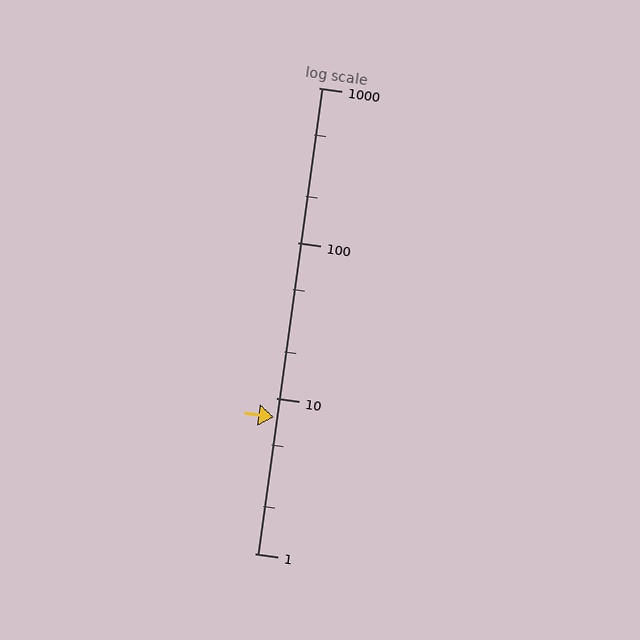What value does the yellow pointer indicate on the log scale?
The pointer indicates approximately 7.5.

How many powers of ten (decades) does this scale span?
The scale spans 3 decades, from 1 to 1000.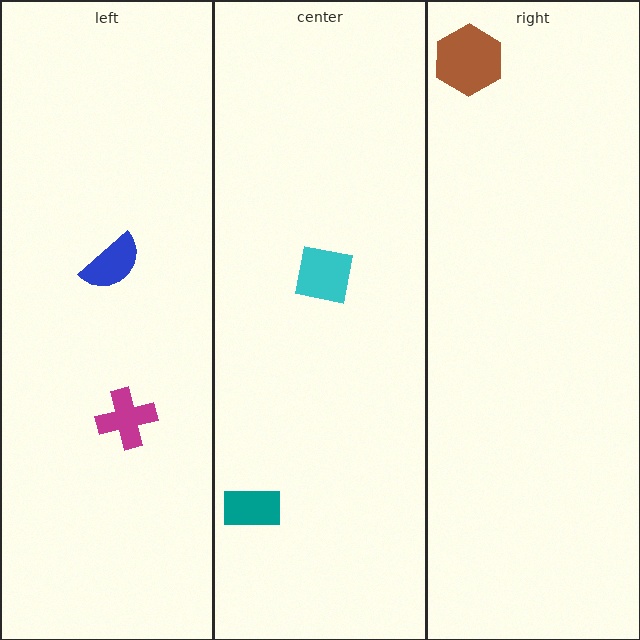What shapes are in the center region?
The teal rectangle, the cyan square.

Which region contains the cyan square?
The center region.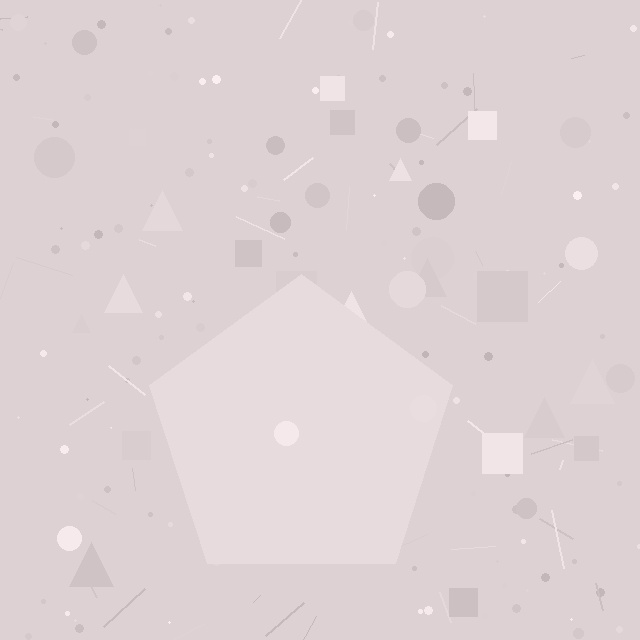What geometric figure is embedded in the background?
A pentagon is embedded in the background.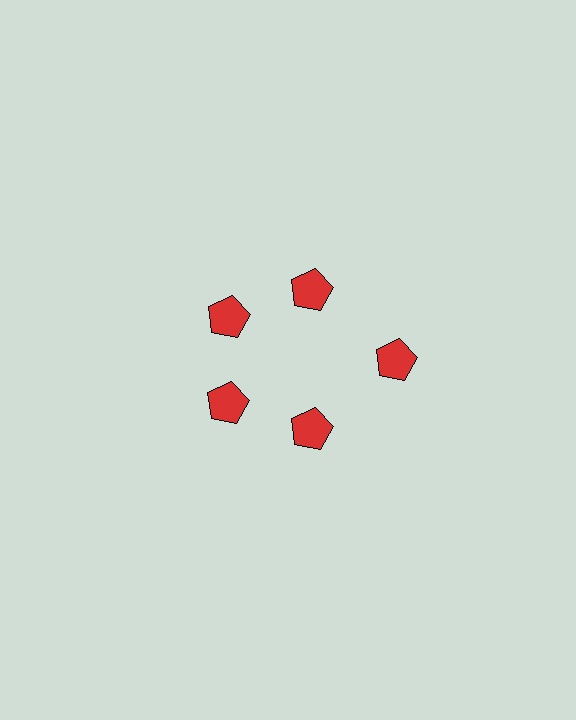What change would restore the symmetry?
The symmetry would be restored by moving it inward, back onto the ring so that all 5 pentagons sit at equal angles and equal distance from the center.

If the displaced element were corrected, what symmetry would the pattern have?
It would have 5-fold rotational symmetry — the pattern would map onto itself every 72 degrees.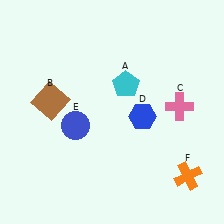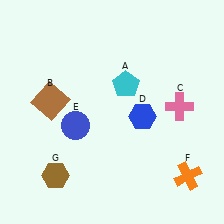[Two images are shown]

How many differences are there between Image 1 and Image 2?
There is 1 difference between the two images.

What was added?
A brown hexagon (G) was added in Image 2.